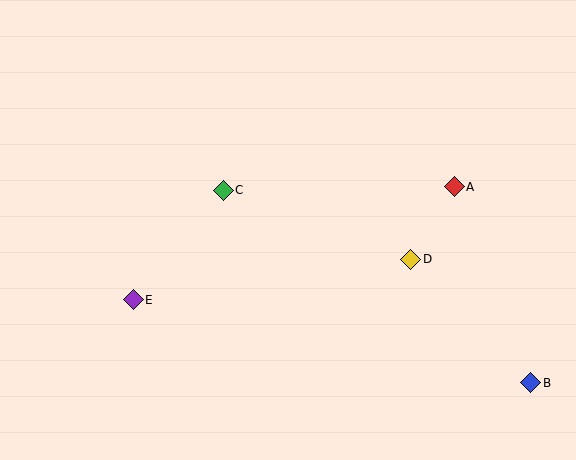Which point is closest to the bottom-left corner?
Point E is closest to the bottom-left corner.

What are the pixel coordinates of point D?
Point D is at (411, 259).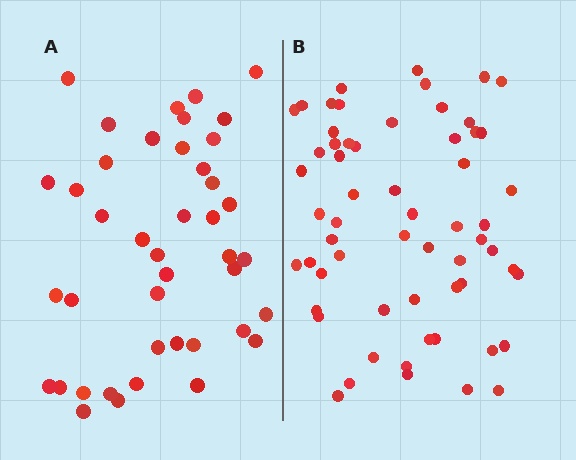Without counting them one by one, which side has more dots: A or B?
Region B (the right region) has more dots.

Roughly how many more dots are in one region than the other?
Region B has approximately 20 more dots than region A.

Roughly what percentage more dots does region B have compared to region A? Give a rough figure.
About 45% more.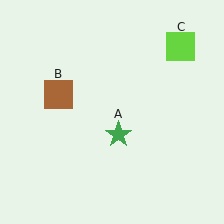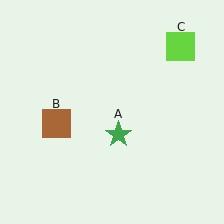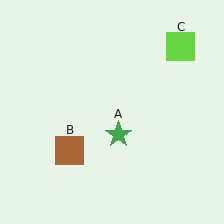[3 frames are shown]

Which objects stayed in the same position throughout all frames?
Green star (object A) and lime square (object C) remained stationary.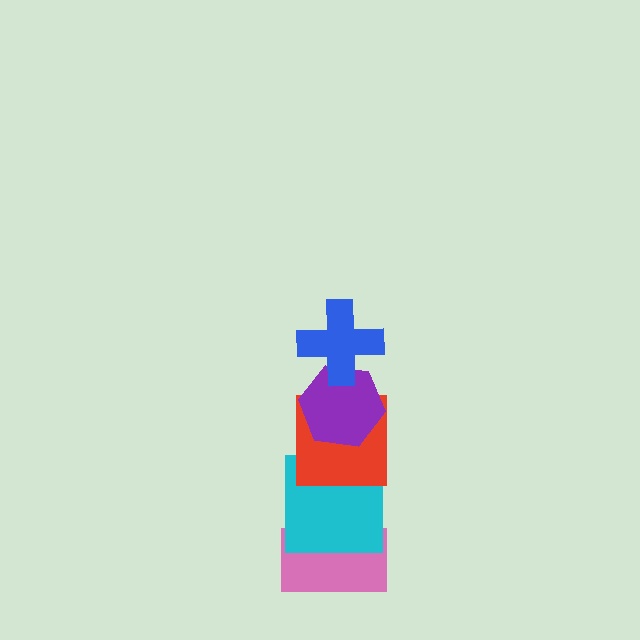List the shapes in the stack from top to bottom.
From top to bottom: the blue cross, the purple hexagon, the red square, the cyan square, the pink rectangle.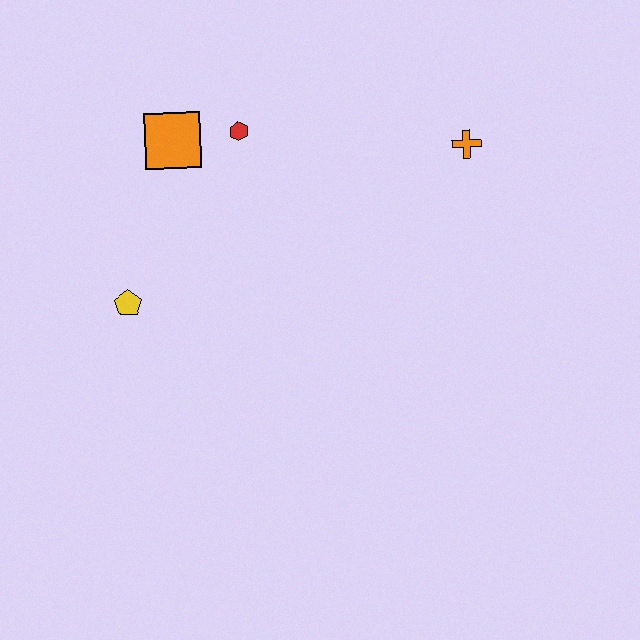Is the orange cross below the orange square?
Yes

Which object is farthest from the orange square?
The orange cross is farthest from the orange square.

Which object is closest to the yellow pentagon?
The orange square is closest to the yellow pentagon.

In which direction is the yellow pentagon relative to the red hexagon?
The yellow pentagon is below the red hexagon.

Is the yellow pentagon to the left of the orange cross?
Yes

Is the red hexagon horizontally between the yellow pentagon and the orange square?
No